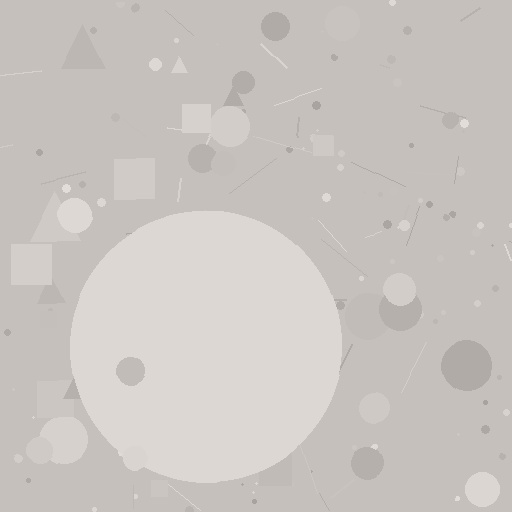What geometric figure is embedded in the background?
A circle is embedded in the background.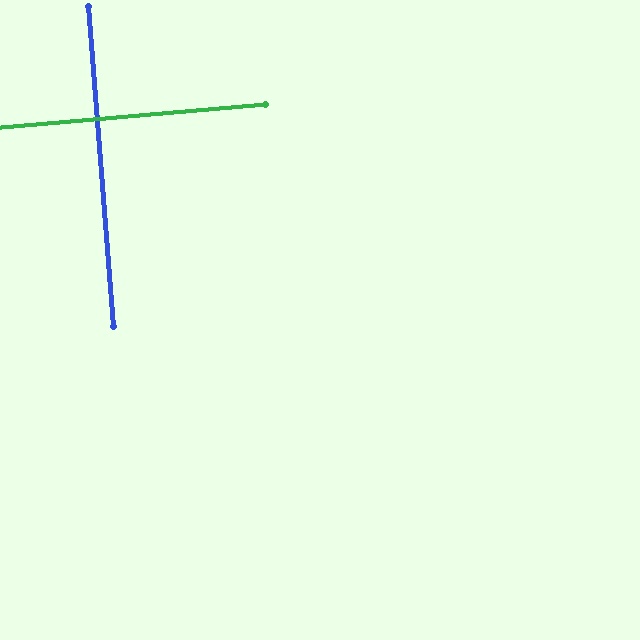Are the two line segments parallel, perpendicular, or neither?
Perpendicular — they meet at approximately 90°.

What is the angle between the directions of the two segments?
Approximately 90 degrees.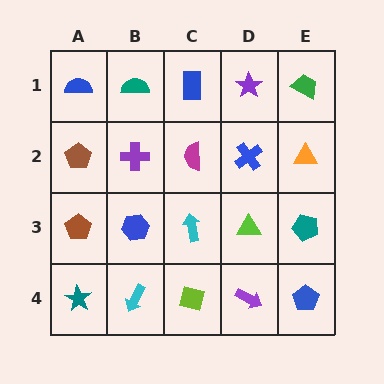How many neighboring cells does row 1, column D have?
3.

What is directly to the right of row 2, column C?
A blue cross.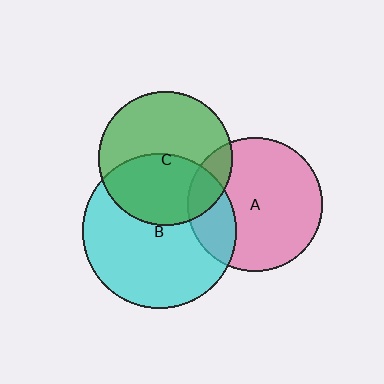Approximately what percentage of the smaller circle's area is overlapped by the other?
Approximately 45%.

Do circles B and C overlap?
Yes.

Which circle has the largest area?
Circle B (cyan).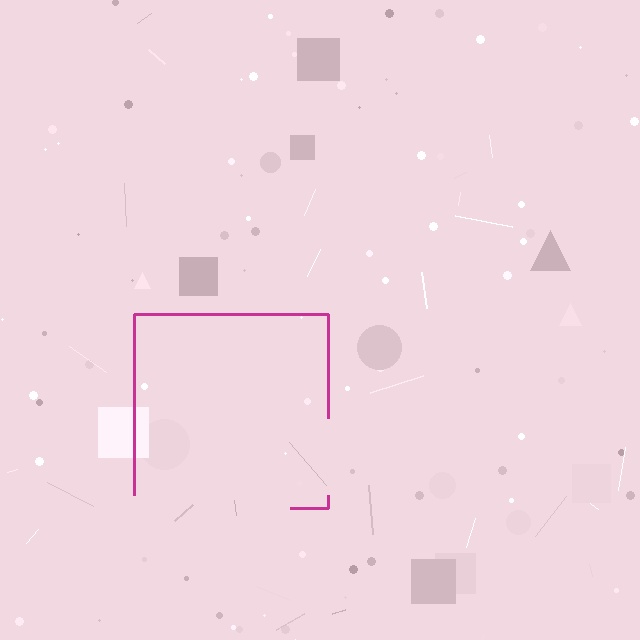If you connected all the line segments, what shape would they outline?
They would outline a square.